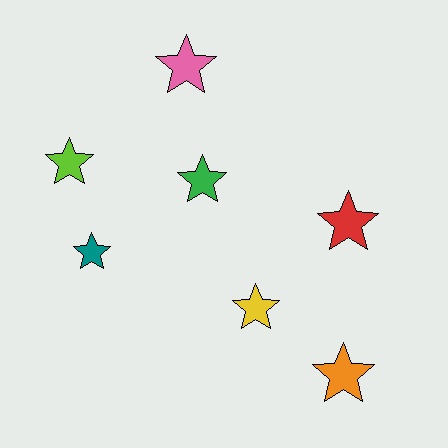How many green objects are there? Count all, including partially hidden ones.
There is 1 green object.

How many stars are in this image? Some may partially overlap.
There are 7 stars.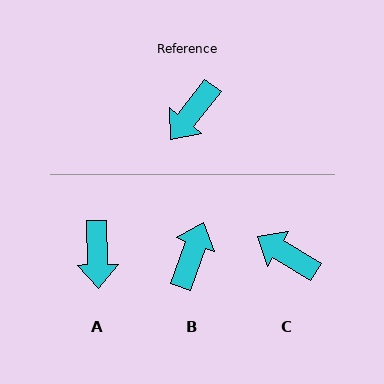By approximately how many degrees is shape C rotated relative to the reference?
Approximately 83 degrees clockwise.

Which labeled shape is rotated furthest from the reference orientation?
B, about 162 degrees away.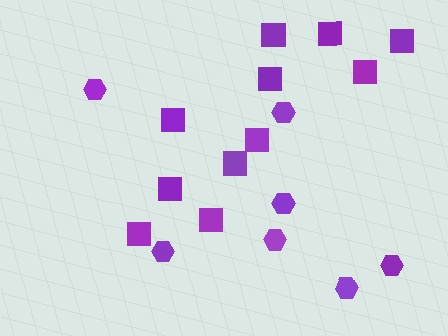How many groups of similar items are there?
There are 2 groups: one group of squares (11) and one group of hexagons (7).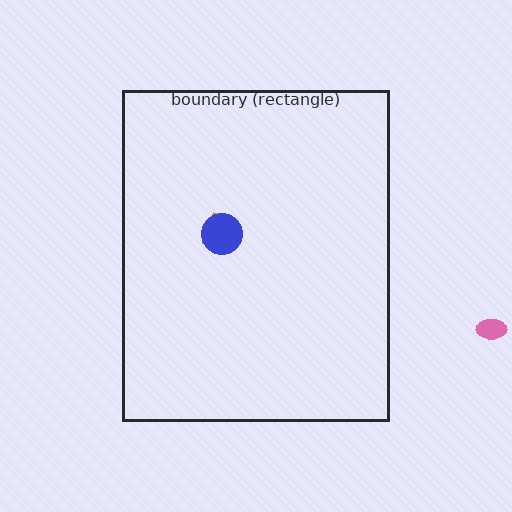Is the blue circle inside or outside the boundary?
Inside.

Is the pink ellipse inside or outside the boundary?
Outside.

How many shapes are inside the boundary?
2 inside, 1 outside.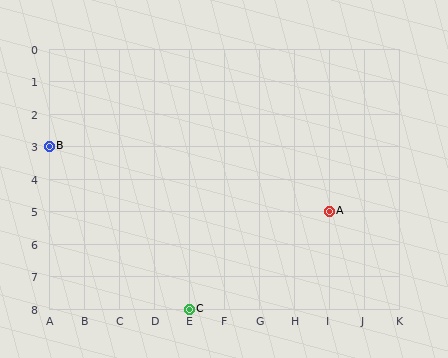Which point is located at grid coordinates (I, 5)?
Point A is at (I, 5).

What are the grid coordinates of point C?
Point C is at grid coordinates (E, 8).